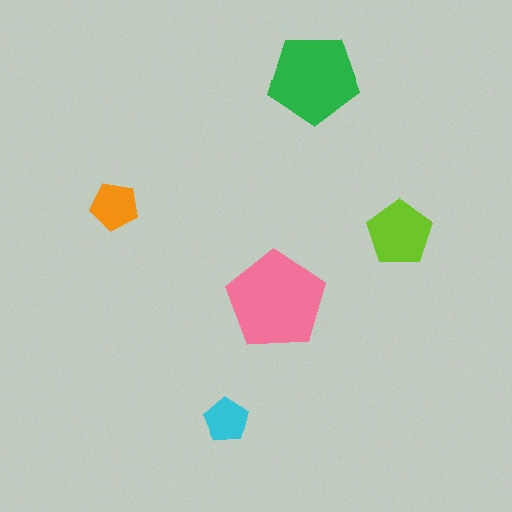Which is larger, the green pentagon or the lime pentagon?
The green one.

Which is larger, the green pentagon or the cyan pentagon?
The green one.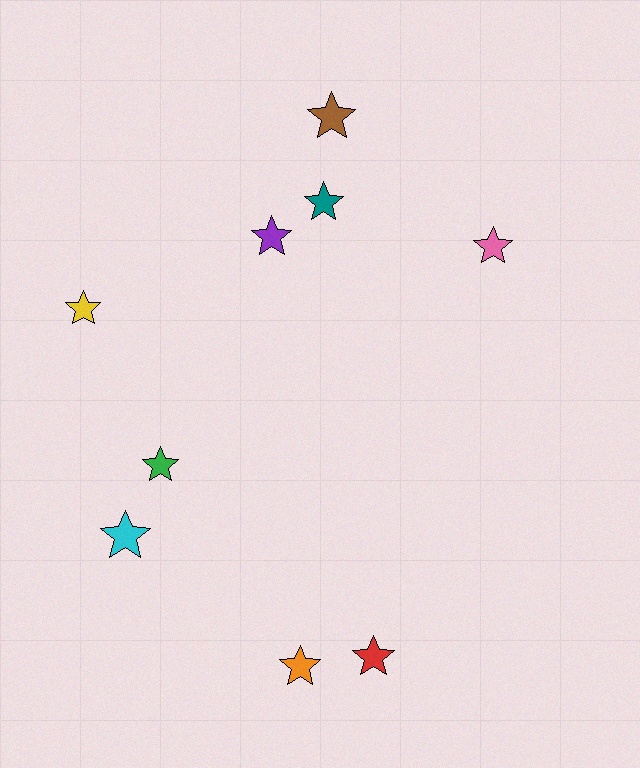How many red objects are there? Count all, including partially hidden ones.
There is 1 red object.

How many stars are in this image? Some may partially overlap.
There are 9 stars.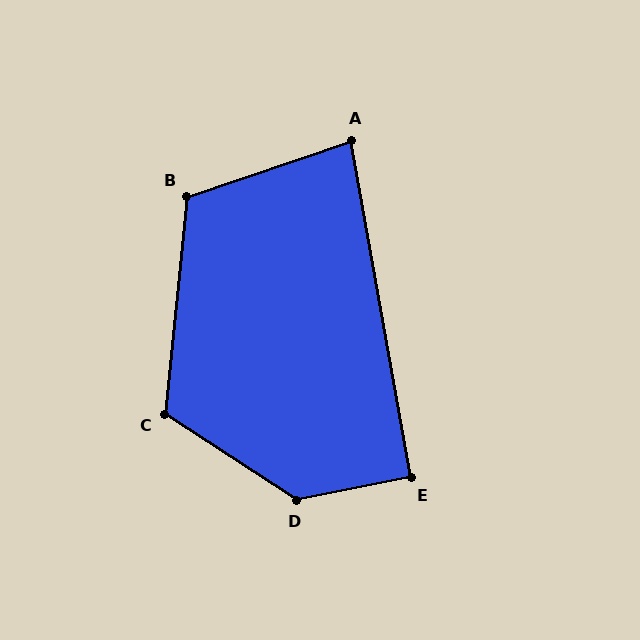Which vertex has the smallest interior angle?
A, at approximately 81 degrees.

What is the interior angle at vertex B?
Approximately 114 degrees (obtuse).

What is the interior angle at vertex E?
Approximately 91 degrees (approximately right).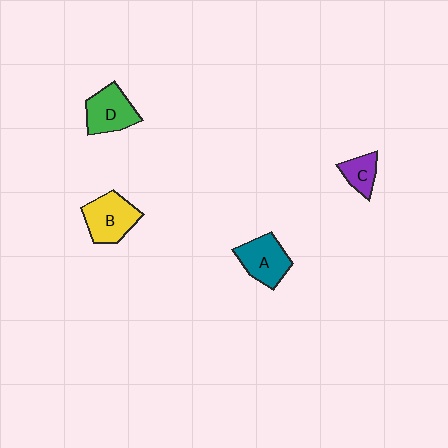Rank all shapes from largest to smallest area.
From largest to smallest: B (yellow), A (teal), D (green), C (purple).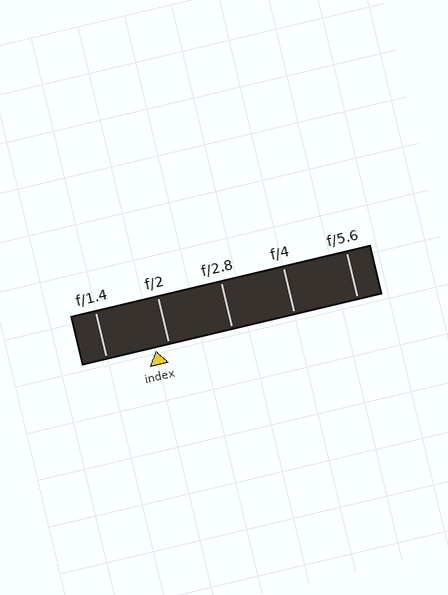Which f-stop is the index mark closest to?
The index mark is closest to f/2.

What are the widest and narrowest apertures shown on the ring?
The widest aperture shown is f/1.4 and the narrowest is f/5.6.